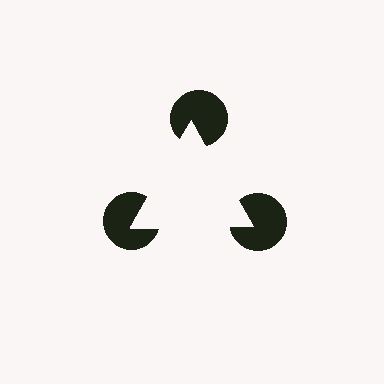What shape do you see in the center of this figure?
An illusory triangle — its edges are inferred from the aligned wedge cuts in the pac-man discs, not physically drawn.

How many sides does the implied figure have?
3 sides.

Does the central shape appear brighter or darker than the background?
It typically appears slightly brighter than the background, even though no actual brightness change is drawn.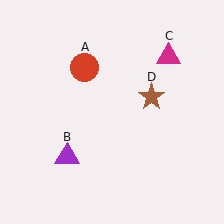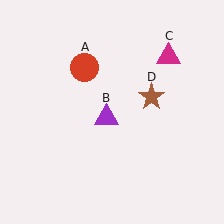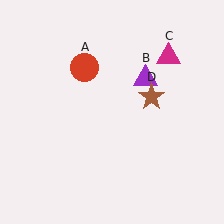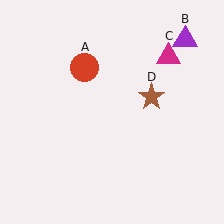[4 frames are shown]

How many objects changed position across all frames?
1 object changed position: purple triangle (object B).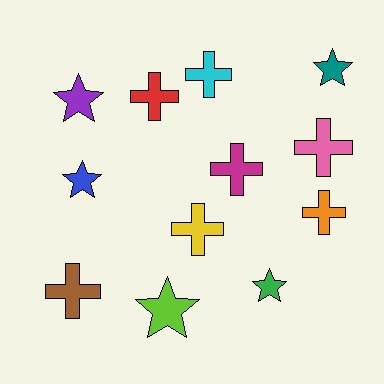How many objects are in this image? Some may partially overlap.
There are 12 objects.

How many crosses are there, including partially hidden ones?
There are 7 crosses.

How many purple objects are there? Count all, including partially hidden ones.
There is 1 purple object.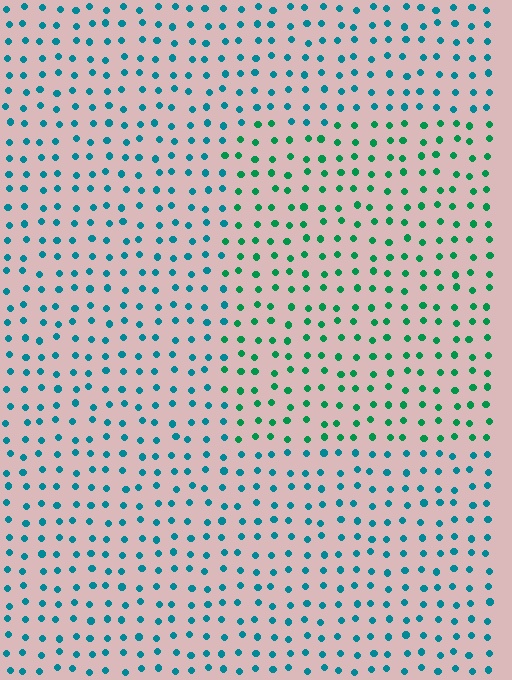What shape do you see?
I see a rectangle.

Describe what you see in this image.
The image is filled with small teal elements in a uniform arrangement. A rectangle-shaped region is visible where the elements are tinted to a slightly different hue, forming a subtle color boundary.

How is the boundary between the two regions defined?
The boundary is defined purely by a slight shift in hue (about 36 degrees). Spacing, size, and orientation are identical on both sides.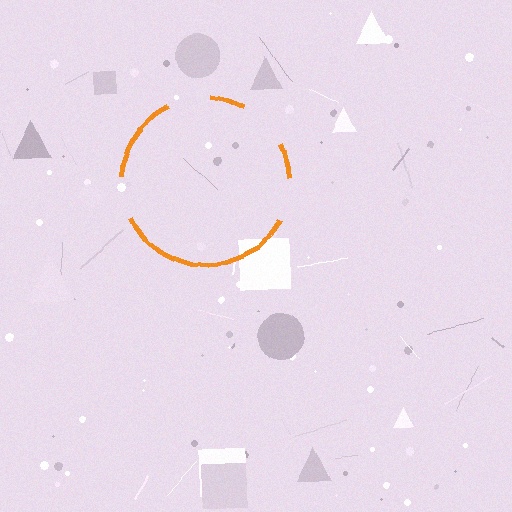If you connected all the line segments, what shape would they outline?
They would outline a circle.